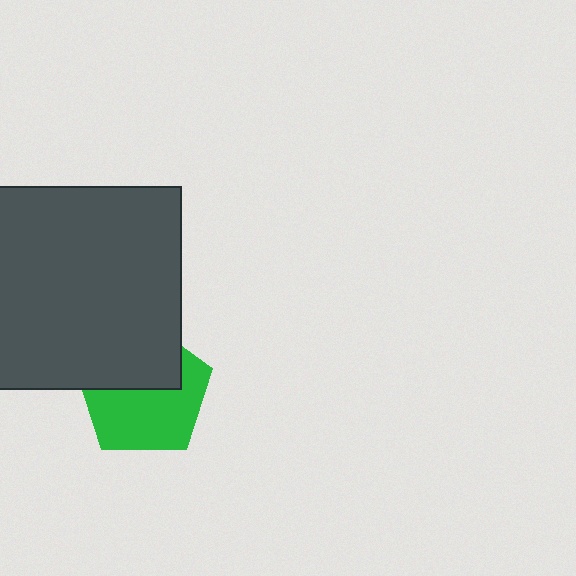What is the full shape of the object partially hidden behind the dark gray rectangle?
The partially hidden object is a green pentagon.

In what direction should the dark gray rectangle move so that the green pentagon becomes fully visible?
The dark gray rectangle should move up. That is the shortest direction to clear the overlap and leave the green pentagon fully visible.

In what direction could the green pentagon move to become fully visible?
The green pentagon could move down. That would shift it out from behind the dark gray rectangle entirely.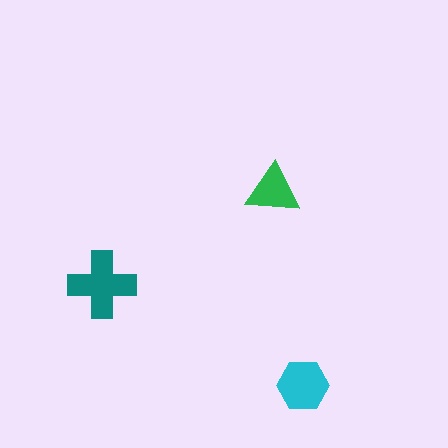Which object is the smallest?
The green triangle.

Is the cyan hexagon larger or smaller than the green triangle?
Larger.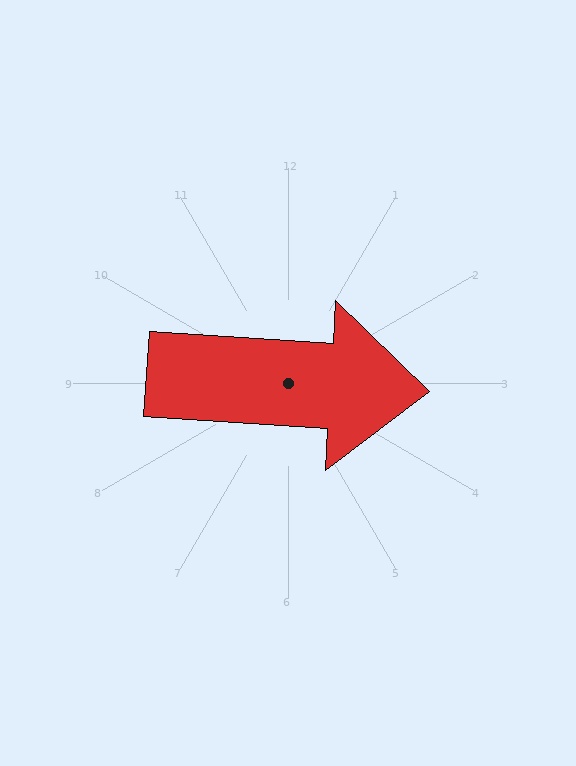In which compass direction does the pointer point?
East.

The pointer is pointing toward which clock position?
Roughly 3 o'clock.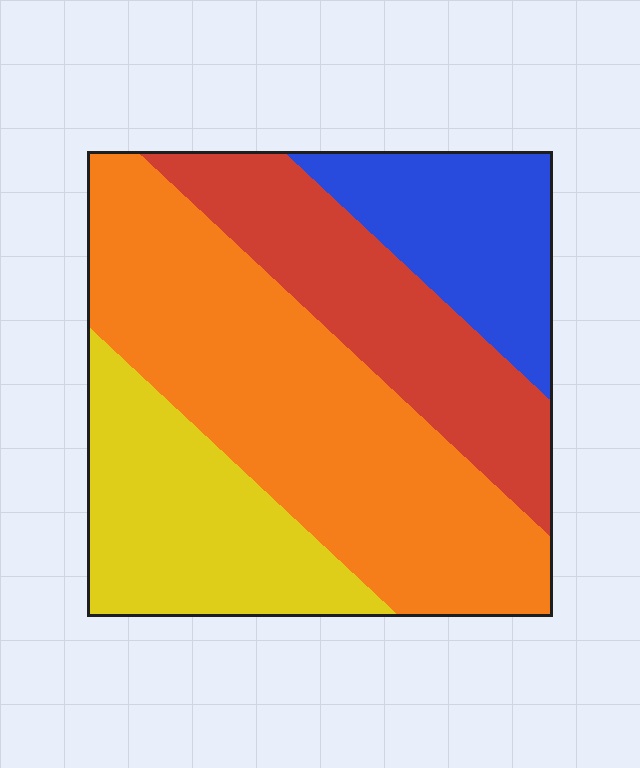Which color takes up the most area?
Orange, at roughly 40%.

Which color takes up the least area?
Blue, at roughly 15%.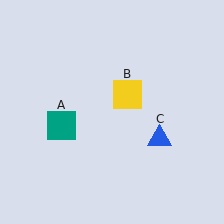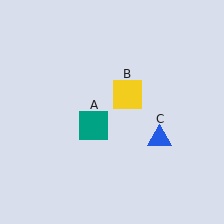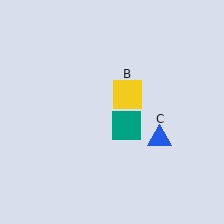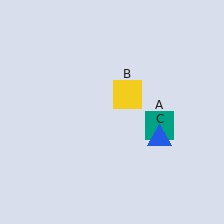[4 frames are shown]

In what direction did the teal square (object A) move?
The teal square (object A) moved right.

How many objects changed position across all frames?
1 object changed position: teal square (object A).